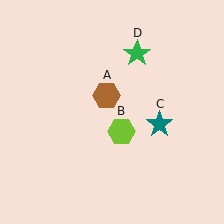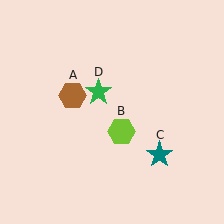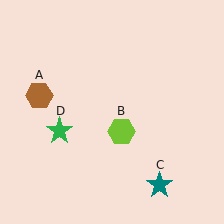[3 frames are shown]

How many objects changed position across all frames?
3 objects changed position: brown hexagon (object A), teal star (object C), green star (object D).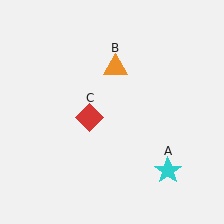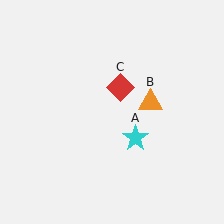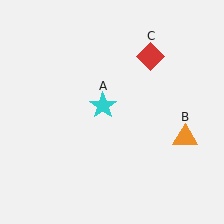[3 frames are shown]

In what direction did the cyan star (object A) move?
The cyan star (object A) moved up and to the left.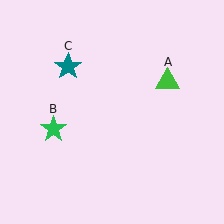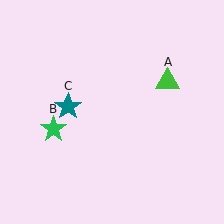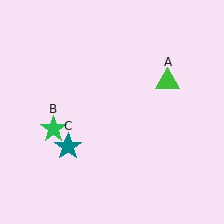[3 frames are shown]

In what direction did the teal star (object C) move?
The teal star (object C) moved down.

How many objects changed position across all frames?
1 object changed position: teal star (object C).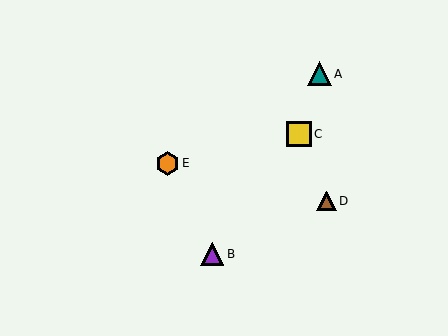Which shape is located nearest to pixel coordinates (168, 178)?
The orange hexagon (labeled E) at (167, 163) is nearest to that location.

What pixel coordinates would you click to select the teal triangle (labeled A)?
Click at (319, 74) to select the teal triangle A.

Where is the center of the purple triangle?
The center of the purple triangle is at (212, 254).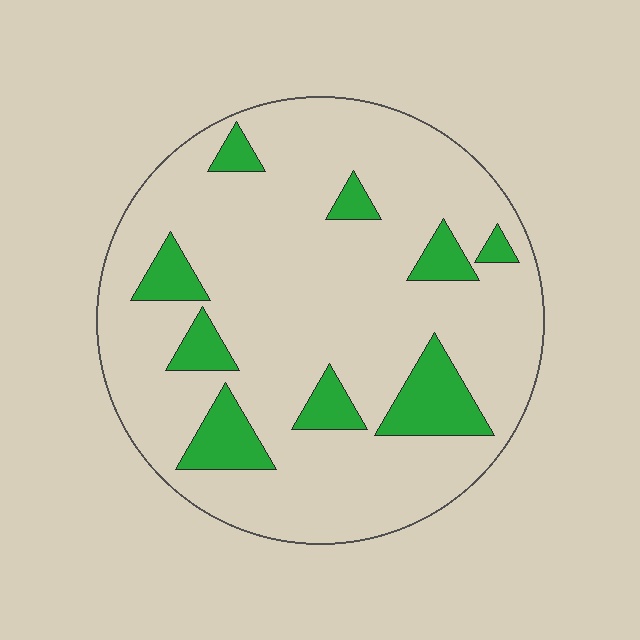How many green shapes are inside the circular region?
9.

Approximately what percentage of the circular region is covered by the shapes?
Approximately 15%.